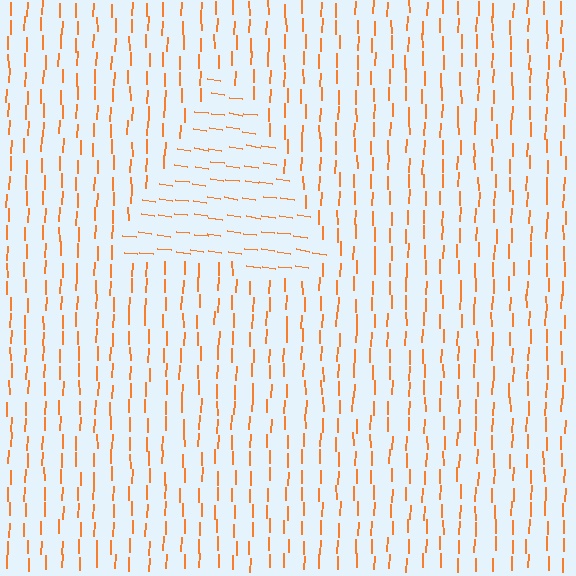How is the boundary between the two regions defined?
The boundary is defined purely by a change in line orientation (approximately 83 degrees difference). All lines are the same color and thickness.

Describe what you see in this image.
The image is filled with small orange line segments. A triangle region in the image has lines oriented differently from the surrounding lines, creating a visible texture boundary.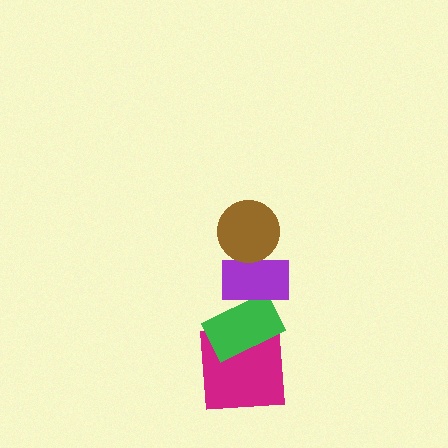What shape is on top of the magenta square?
The green rectangle is on top of the magenta square.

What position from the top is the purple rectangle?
The purple rectangle is 2nd from the top.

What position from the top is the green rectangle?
The green rectangle is 3rd from the top.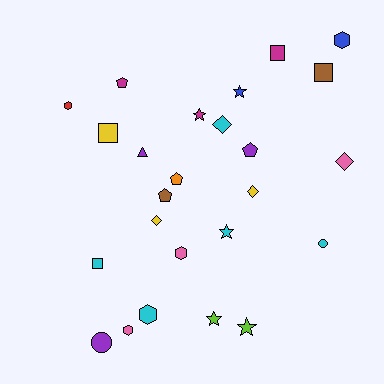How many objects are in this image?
There are 25 objects.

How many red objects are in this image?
There is 1 red object.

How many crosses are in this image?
There are no crosses.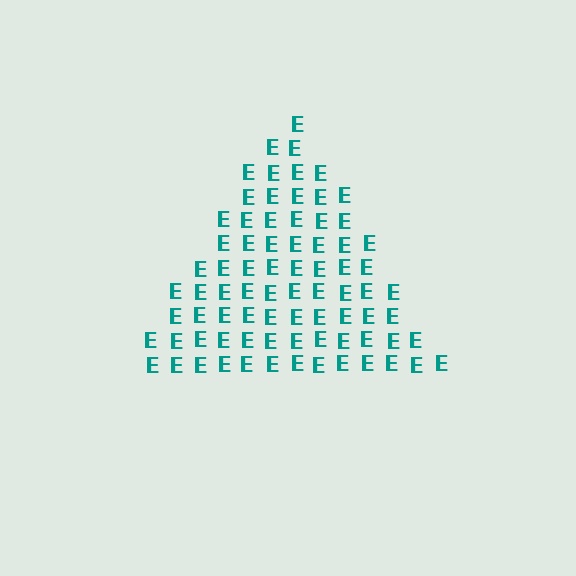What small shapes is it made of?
It is made of small letter E's.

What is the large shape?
The large shape is a triangle.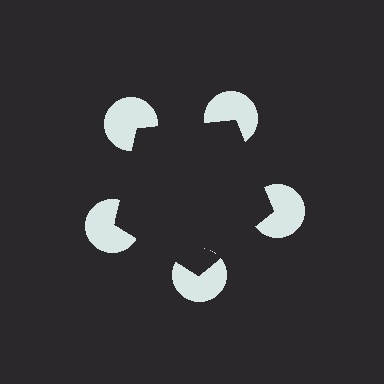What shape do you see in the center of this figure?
An illusory pentagon — its edges are inferred from the aligned wedge cuts in the pac-man discs, not physically drawn.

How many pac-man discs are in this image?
There are 5 — one at each vertex of the illusory pentagon.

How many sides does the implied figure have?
5 sides.